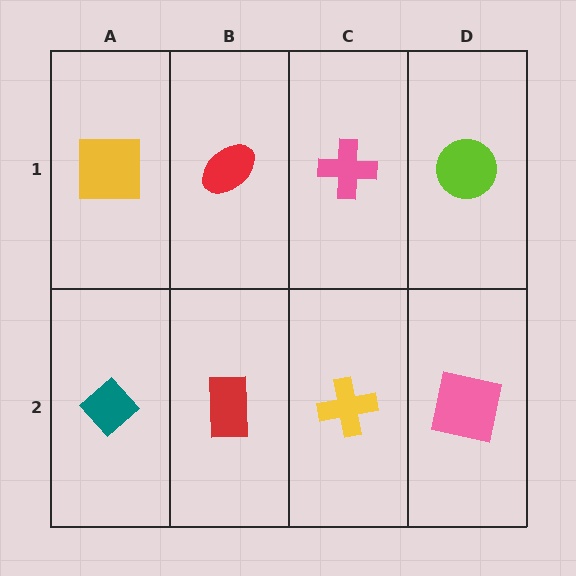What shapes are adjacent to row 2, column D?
A lime circle (row 1, column D), a yellow cross (row 2, column C).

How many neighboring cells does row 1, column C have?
3.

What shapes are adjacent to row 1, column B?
A red rectangle (row 2, column B), a yellow square (row 1, column A), a pink cross (row 1, column C).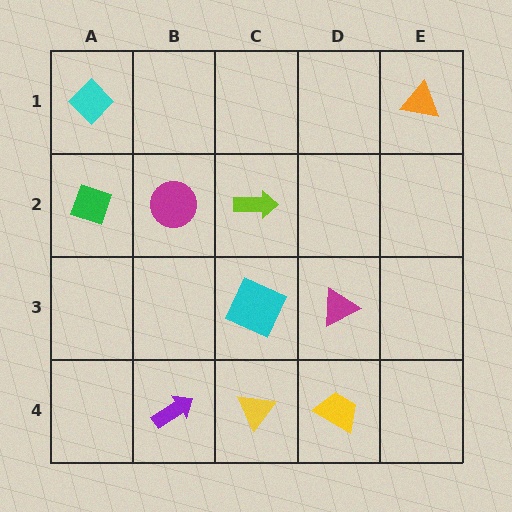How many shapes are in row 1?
2 shapes.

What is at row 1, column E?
An orange triangle.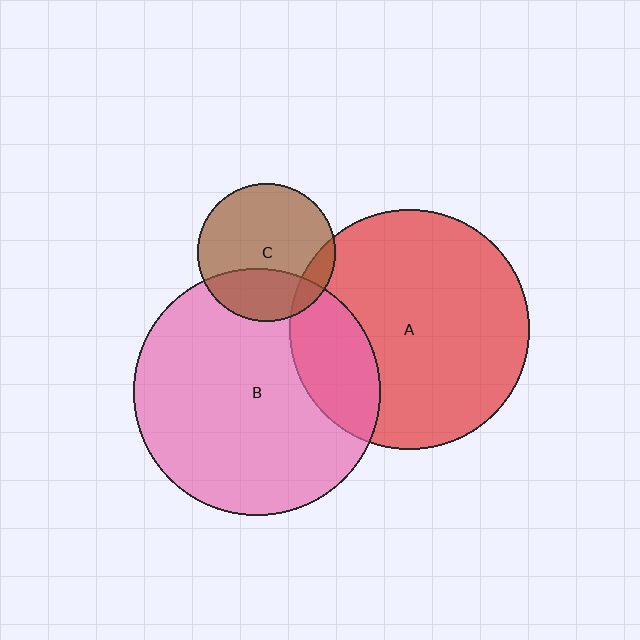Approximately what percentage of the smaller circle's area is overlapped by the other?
Approximately 10%.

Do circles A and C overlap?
Yes.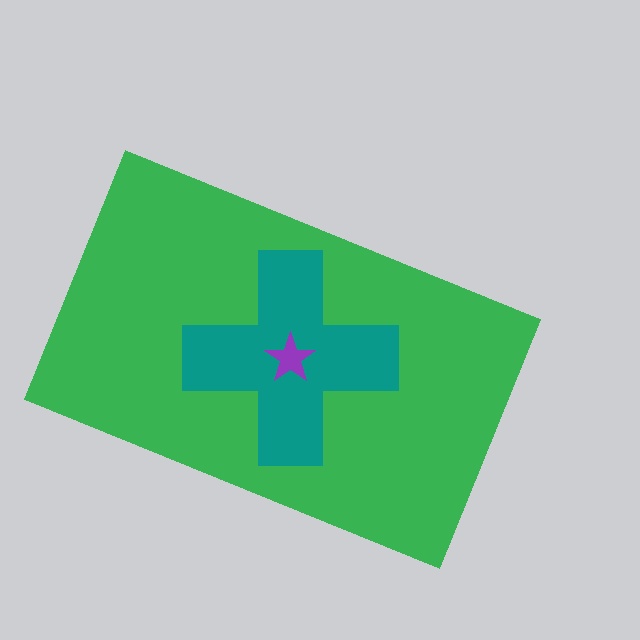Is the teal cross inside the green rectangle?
Yes.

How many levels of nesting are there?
3.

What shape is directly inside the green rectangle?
The teal cross.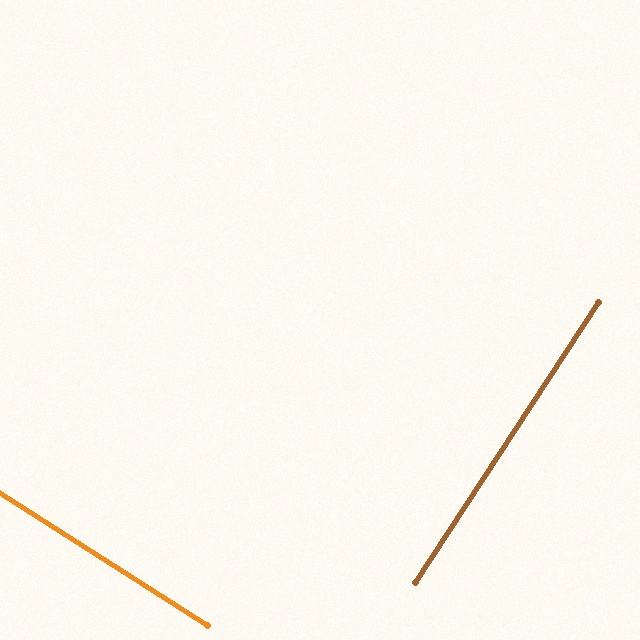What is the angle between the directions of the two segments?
Approximately 89 degrees.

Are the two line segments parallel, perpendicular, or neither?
Perpendicular — they meet at approximately 89°.